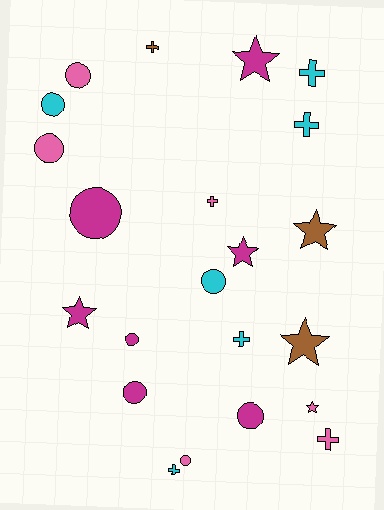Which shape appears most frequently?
Circle, with 9 objects.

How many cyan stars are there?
There are no cyan stars.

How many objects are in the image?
There are 22 objects.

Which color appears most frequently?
Magenta, with 7 objects.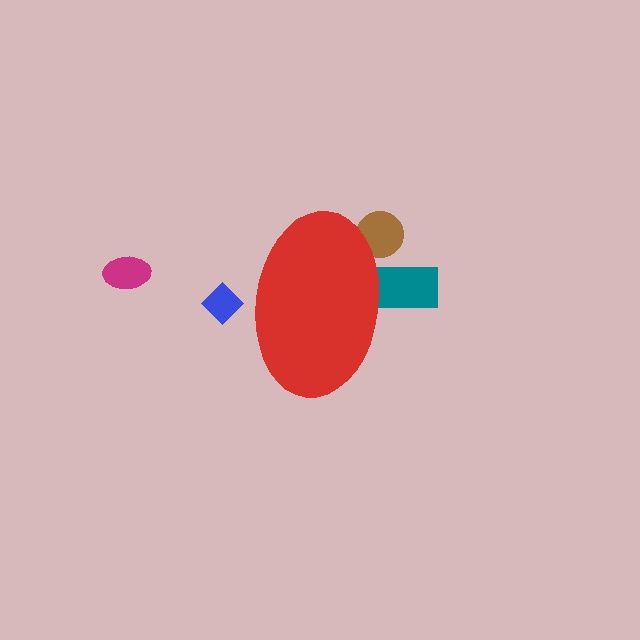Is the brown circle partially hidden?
Yes, the brown circle is partially hidden behind the red ellipse.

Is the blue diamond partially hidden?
Yes, the blue diamond is partially hidden behind the red ellipse.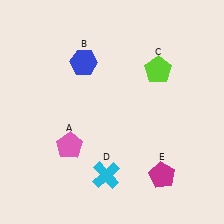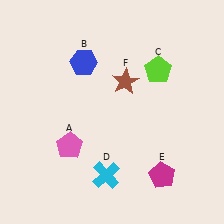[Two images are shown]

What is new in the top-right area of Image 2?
A brown star (F) was added in the top-right area of Image 2.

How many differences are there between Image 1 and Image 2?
There is 1 difference between the two images.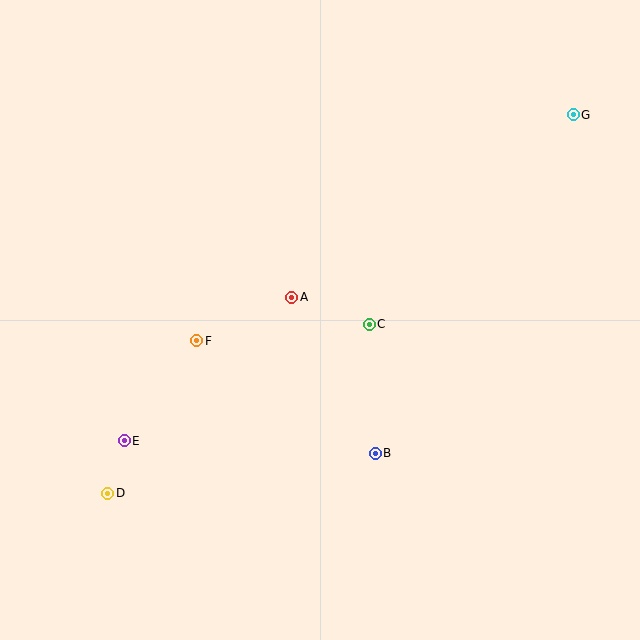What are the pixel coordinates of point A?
Point A is at (292, 297).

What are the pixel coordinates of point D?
Point D is at (108, 493).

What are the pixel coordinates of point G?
Point G is at (573, 115).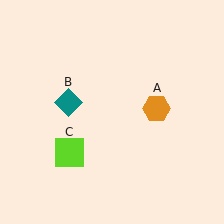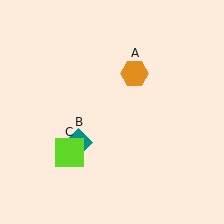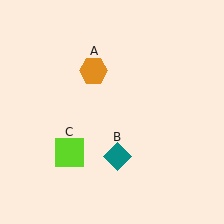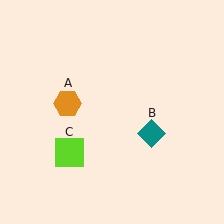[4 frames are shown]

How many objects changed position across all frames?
2 objects changed position: orange hexagon (object A), teal diamond (object B).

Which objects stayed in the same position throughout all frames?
Lime square (object C) remained stationary.